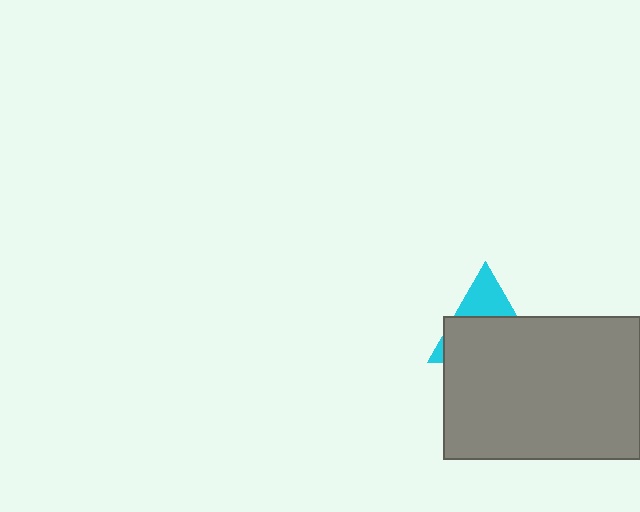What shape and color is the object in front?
The object in front is a gray rectangle.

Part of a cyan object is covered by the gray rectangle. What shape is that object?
It is a triangle.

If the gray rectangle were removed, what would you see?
You would see the complete cyan triangle.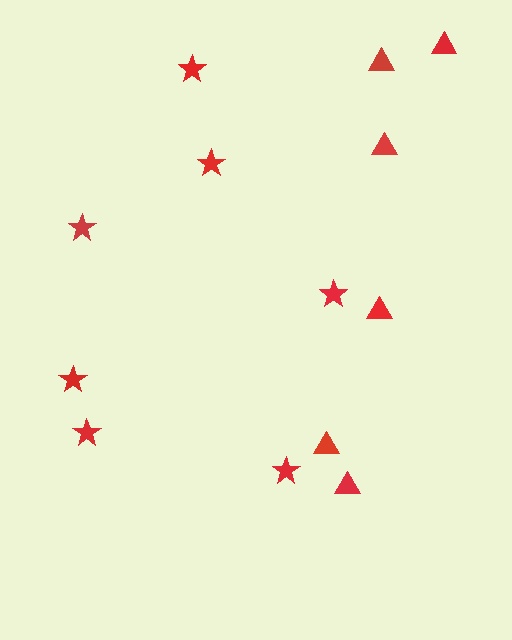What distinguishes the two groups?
There are 2 groups: one group of stars (7) and one group of triangles (6).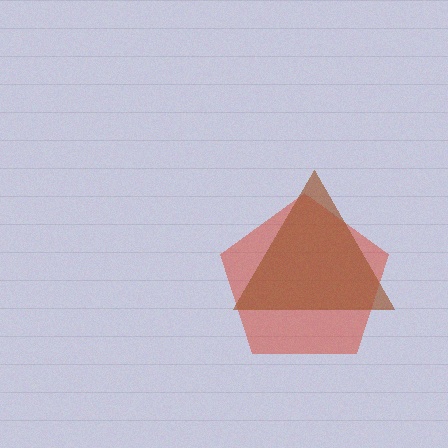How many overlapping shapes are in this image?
There are 2 overlapping shapes in the image.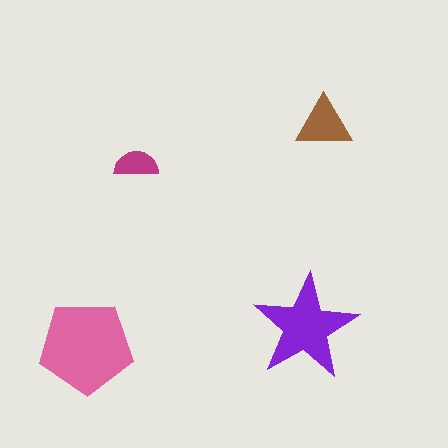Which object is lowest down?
The pink pentagon is bottommost.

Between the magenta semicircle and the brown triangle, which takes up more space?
The brown triangle.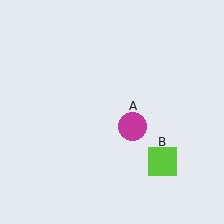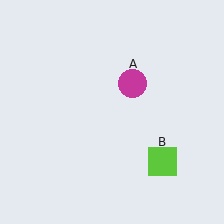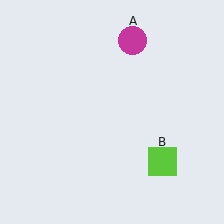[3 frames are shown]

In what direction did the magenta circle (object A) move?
The magenta circle (object A) moved up.